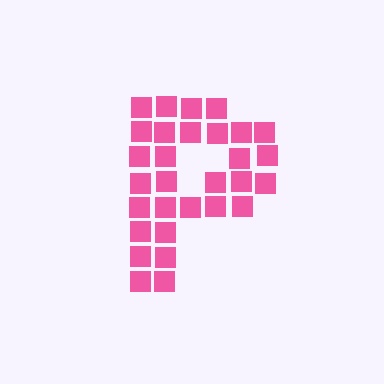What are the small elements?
The small elements are squares.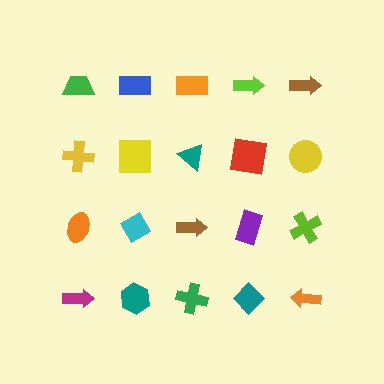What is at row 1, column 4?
A lime arrow.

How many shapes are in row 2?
5 shapes.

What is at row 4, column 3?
A green cross.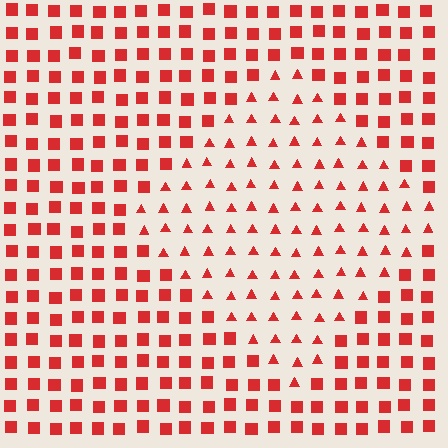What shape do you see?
I see a diamond.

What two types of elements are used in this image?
The image uses triangles inside the diamond region and squares outside it.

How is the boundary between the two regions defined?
The boundary is defined by a change in element shape: triangles inside vs. squares outside. All elements share the same color and spacing.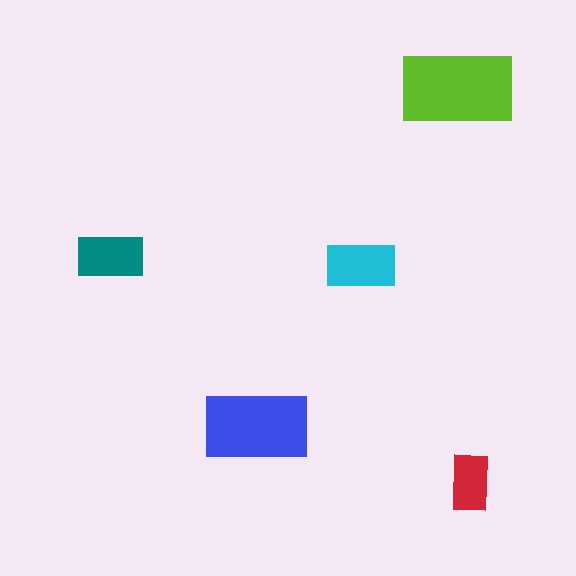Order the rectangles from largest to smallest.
the lime one, the blue one, the cyan one, the teal one, the red one.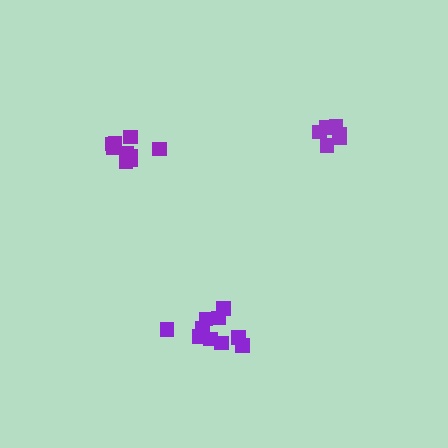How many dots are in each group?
Group 1: 11 dots, Group 2: 6 dots, Group 3: 9 dots (26 total).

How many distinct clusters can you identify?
There are 3 distinct clusters.